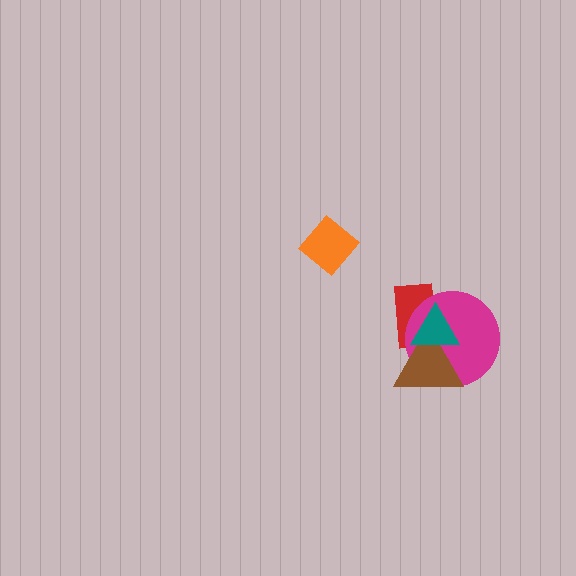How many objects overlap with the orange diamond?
0 objects overlap with the orange diamond.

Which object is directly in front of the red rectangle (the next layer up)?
The magenta circle is directly in front of the red rectangle.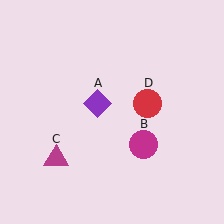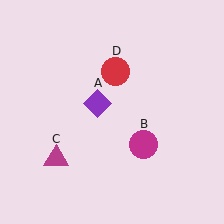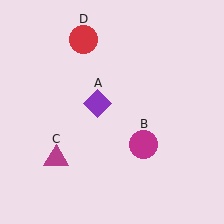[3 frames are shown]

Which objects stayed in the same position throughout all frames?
Purple diamond (object A) and magenta circle (object B) and magenta triangle (object C) remained stationary.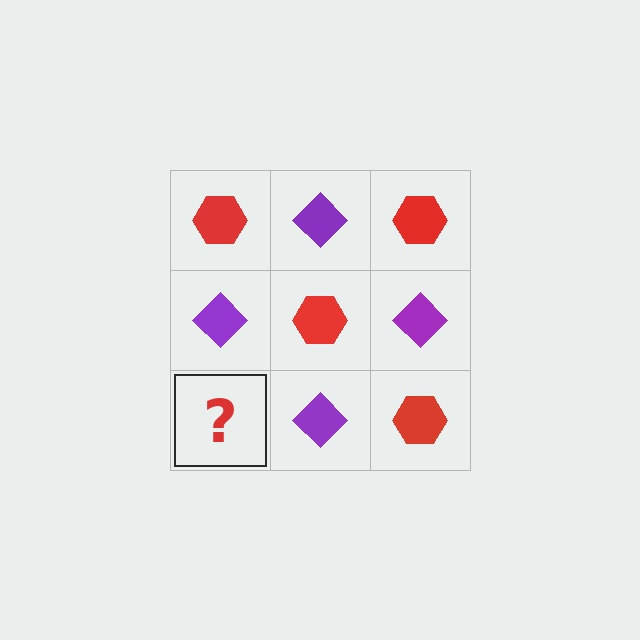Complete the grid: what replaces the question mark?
The question mark should be replaced with a red hexagon.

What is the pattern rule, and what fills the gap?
The rule is that it alternates red hexagon and purple diamond in a checkerboard pattern. The gap should be filled with a red hexagon.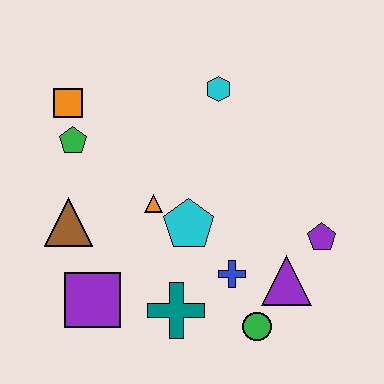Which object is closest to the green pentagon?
The orange square is closest to the green pentagon.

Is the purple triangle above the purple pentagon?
No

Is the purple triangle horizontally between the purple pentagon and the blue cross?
Yes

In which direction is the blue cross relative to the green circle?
The blue cross is above the green circle.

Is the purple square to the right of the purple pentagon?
No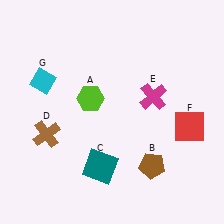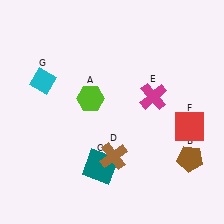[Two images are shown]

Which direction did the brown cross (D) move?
The brown cross (D) moved right.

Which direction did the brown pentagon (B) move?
The brown pentagon (B) moved right.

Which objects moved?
The objects that moved are: the brown pentagon (B), the brown cross (D).